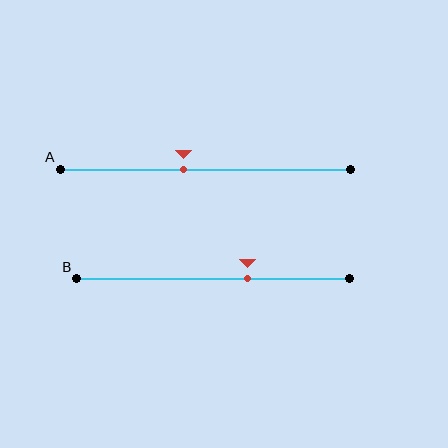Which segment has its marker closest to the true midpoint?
Segment A has its marker closest to the true midpoint.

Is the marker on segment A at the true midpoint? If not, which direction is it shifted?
No, the marker on segment A is shifted to the left by about 8% of the segment length.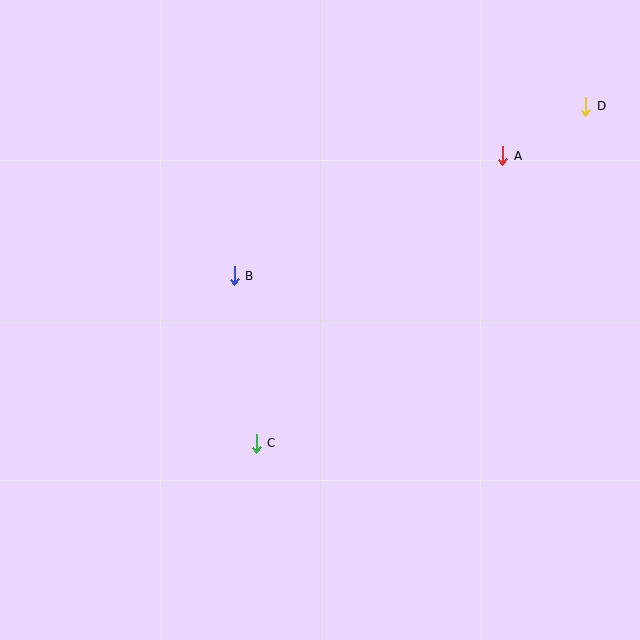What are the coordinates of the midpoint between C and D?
The midpoint between C and D is at (421, 275).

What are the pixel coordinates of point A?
Point A is at (503, 156).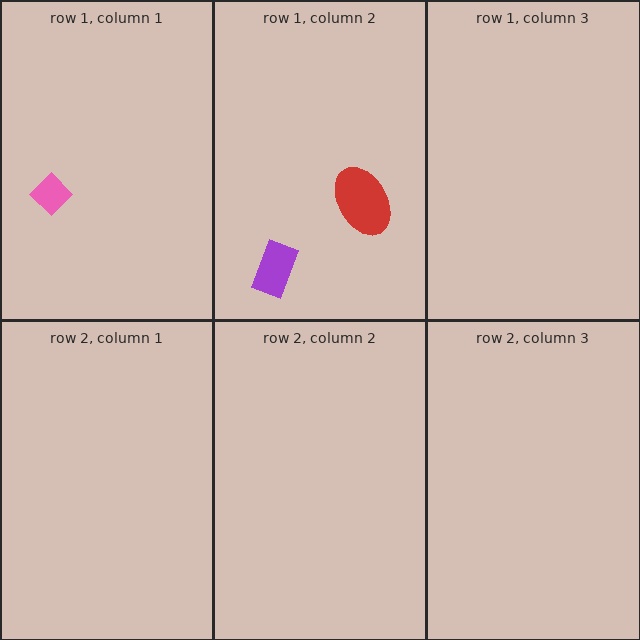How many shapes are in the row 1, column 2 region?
2.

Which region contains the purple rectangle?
The row 1, column 2 region.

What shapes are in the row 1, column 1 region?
The pink diamond.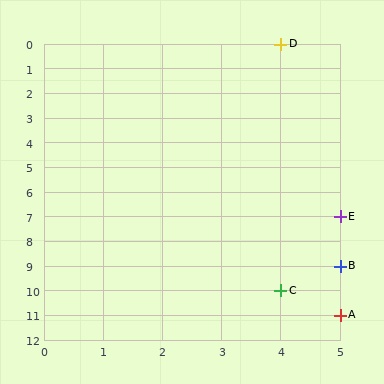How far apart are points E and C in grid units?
Points E and C are 1 column and 3 rows apart (about 3.2 grid units diagonally).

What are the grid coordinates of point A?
Point A is at grid coordinates (5, 11).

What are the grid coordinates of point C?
Point C is at grid coordinates (4, 10).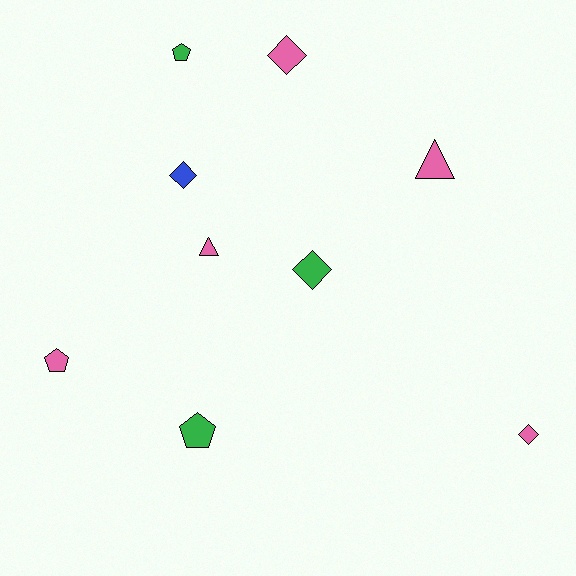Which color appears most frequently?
Pink, with 5 objects.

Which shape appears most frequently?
Diamond, with 4 objects.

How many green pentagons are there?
There are 2 green pentagons.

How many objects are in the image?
There are 9 objects.